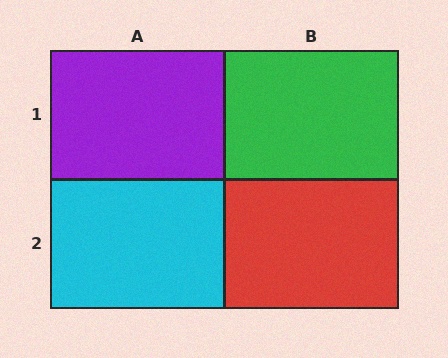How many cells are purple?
1 cell is purple.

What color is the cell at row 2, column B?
Red.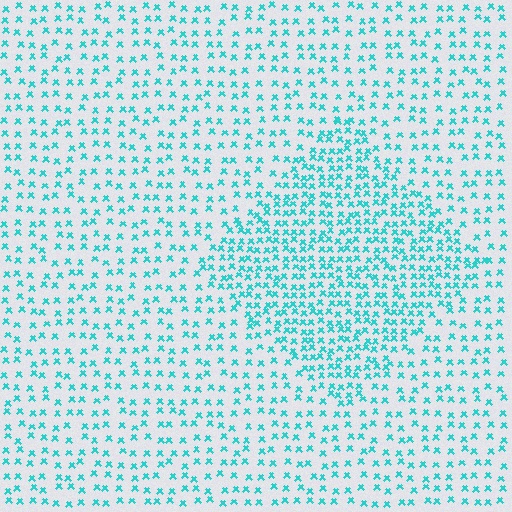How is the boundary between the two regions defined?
The boundary is defined by a change in element density (approximately 2.0x ratio). All elements are the same color, size, and shape.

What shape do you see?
I see a diamond.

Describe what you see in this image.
The image contains small cyan elements arranged at two different densities. A diamond-shaped region is visible where the elements are more densely packed than the surrounding area.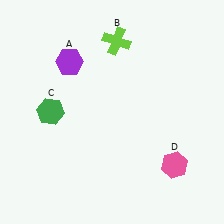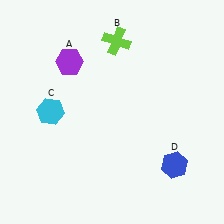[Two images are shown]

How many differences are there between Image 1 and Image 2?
There are 2 differences between the two images.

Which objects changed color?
C changed from green to cyan. D changed from pink to blue.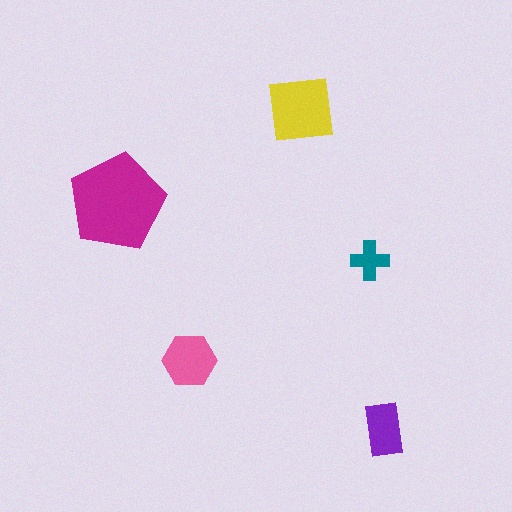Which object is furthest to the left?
The magenta pentagon is leftmost.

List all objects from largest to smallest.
The magenta pentagon, the yellow square, the pink hexagon, the purple rectangle, the teal cross.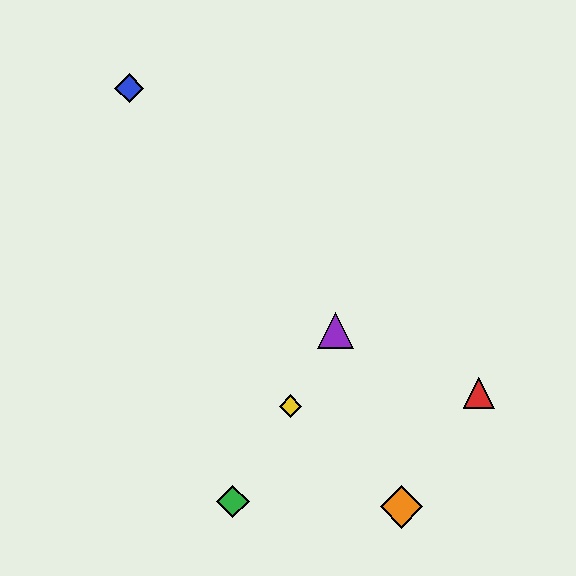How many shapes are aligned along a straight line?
3 shapes (the green diamond, the yellow diamond, the purple triangle) are aligned along a straight line.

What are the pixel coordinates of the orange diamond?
The orange diamond is at (402, 507).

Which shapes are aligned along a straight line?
The green diamond, the yellow diamond, the purple triangle are aligned along a straight line.